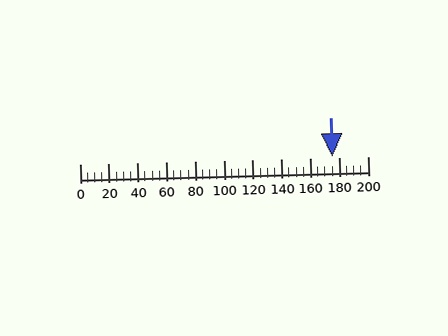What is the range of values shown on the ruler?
The ruler shows values from 0 to 200.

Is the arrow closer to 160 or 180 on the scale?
The arrow is closer to 180.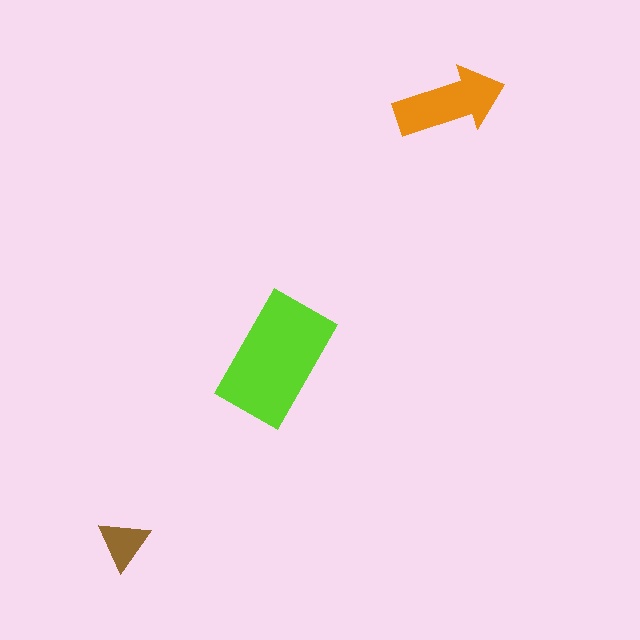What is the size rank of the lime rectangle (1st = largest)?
1st.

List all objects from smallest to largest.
The brown triangle, the orange arrow, the lime rectangle.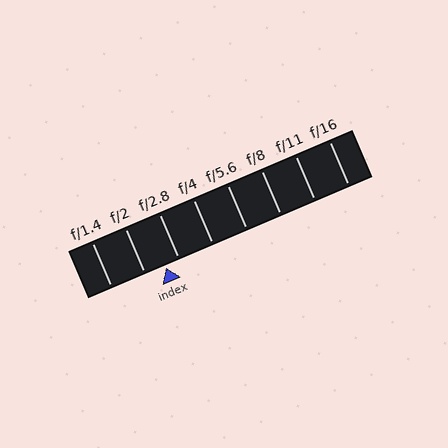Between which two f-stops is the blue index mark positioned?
The index mark is between f/2 and f/2.8.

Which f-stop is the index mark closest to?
The index mark is closest to f/2.8.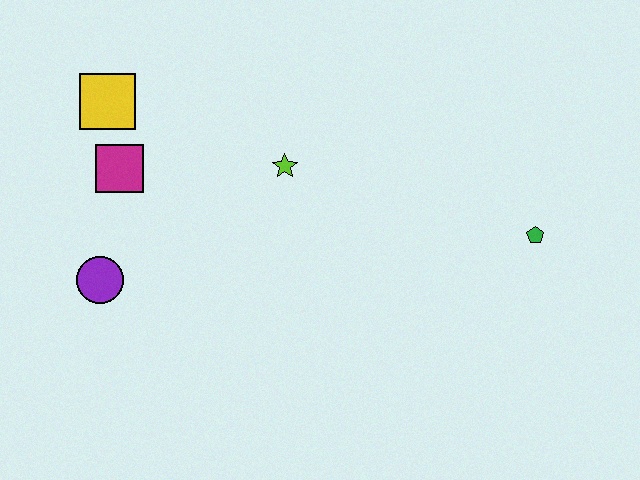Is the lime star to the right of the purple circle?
Yes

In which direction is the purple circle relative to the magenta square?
The purple circle is below the magenta square.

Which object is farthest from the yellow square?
The green pentagon is farthest from the yellow square.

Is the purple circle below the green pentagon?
Yes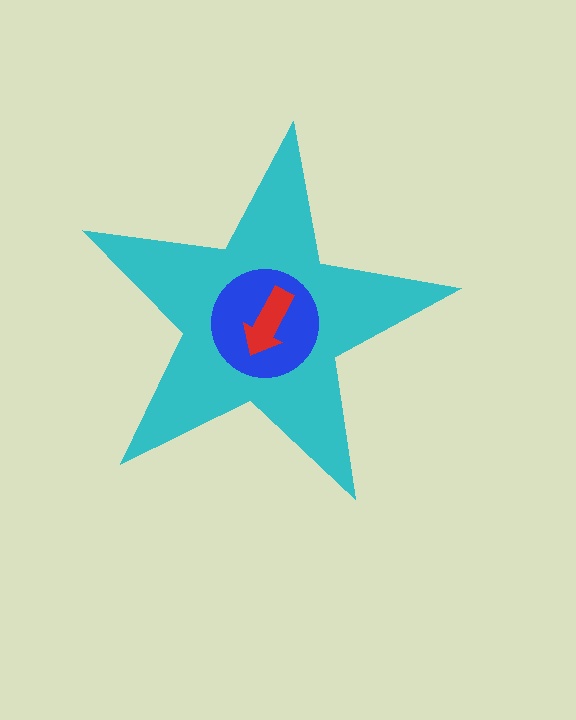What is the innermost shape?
The red arrow.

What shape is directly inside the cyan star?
The blue circle.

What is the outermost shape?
The cyan star.